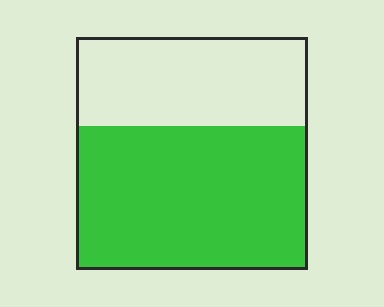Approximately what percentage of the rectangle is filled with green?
Approximately 60%.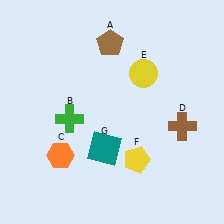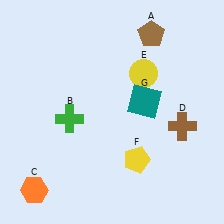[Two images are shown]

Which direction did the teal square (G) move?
The teal square (G) moved up.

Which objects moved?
The objects that moved are: the brown pentagon (A), the orange hexagon (C), the teal square (G).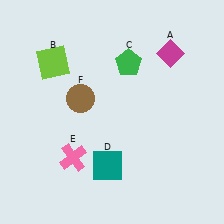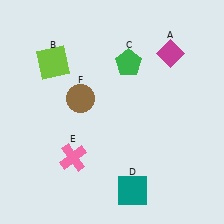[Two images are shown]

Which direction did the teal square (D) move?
The teal square (D) moved right.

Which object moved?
The teal square (D) moved right.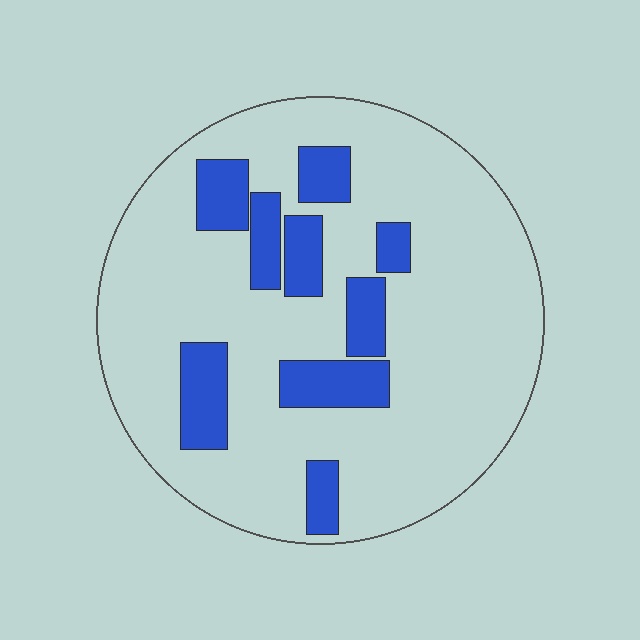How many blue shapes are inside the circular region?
9.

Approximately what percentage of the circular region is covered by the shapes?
Approximately 20%.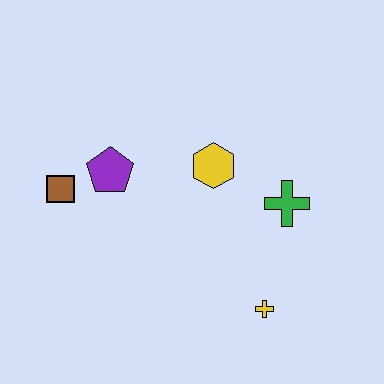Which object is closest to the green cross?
The yellow hexagon is closest to the green cross.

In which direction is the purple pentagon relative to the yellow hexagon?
The purple pentagon is to the left of the yellow hexagon.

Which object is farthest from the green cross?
The brown square is farthest from the green cross.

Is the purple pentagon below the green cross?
No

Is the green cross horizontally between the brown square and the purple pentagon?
No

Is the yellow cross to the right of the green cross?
No